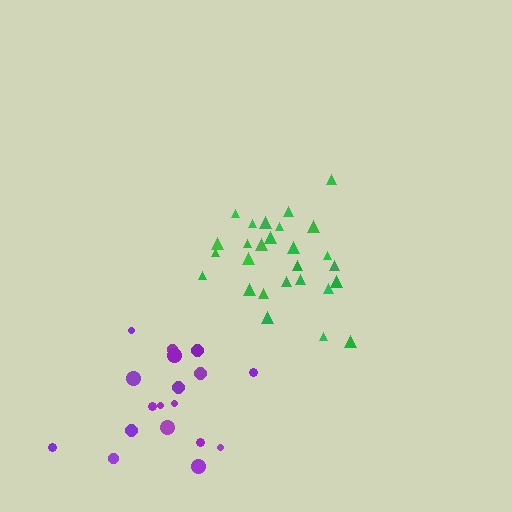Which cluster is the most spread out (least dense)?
Purple.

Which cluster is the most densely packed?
Green.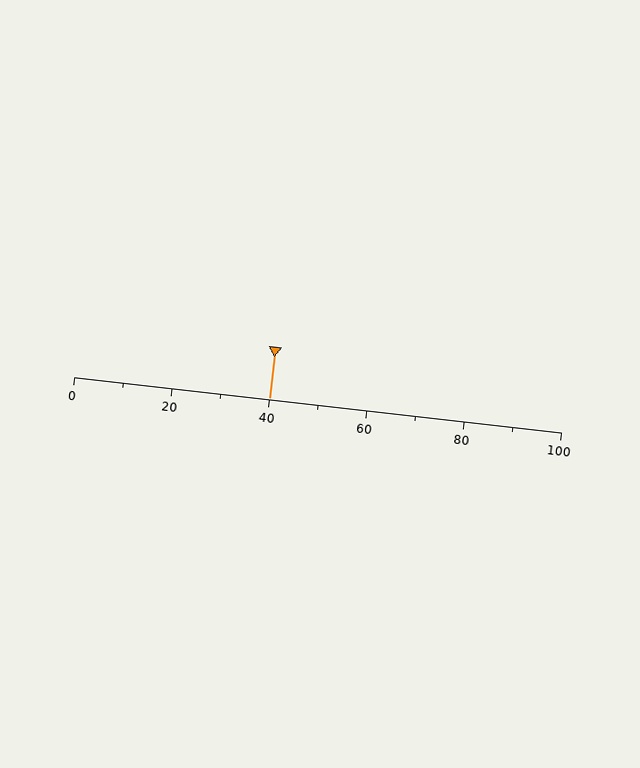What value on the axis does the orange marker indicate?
The marker indicates approximately 40.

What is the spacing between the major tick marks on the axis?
The major ticks are spaced 20 apart.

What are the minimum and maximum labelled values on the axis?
The axis runs from 0 to 100.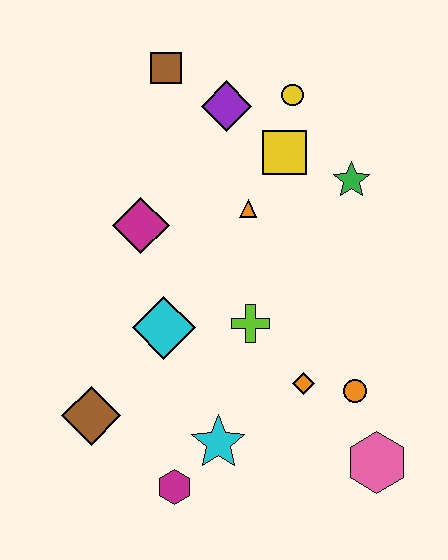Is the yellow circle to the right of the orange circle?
No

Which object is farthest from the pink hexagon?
The brown square is farthest from the pink hexagon.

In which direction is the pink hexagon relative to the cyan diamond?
The pink hexagon is to the right of the cyan diamond.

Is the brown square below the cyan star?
No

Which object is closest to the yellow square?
The yellow circle is closest to the yellow square.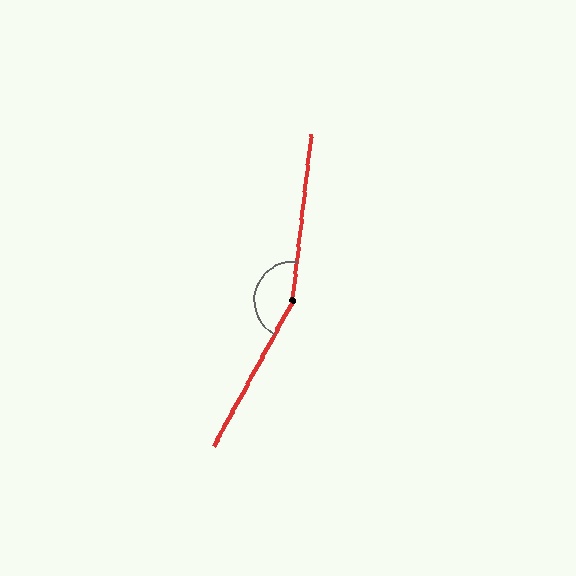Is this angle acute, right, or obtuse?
It is obtuse.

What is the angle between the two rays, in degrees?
Approximately 158 degrees.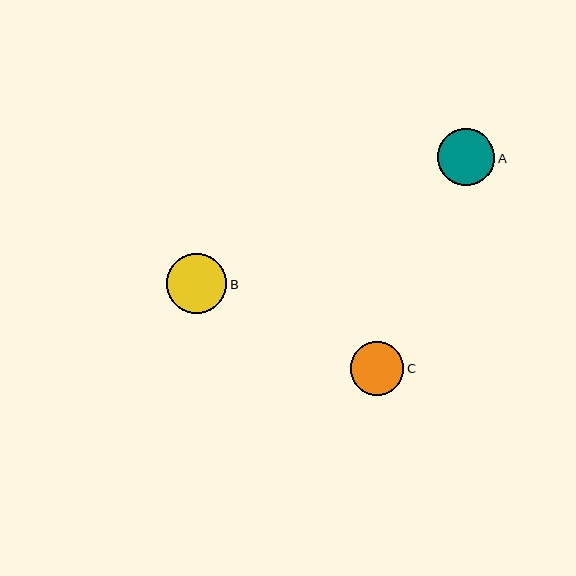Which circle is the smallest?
Circle C is the smallest with a size of approximately 54 pixels.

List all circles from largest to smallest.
From largest to smallest: B, A, C.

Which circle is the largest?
Circle B is the largest with a size of approximately 60 pixels.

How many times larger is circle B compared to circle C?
Circle B is approximately 1.1 times the size of circle C.